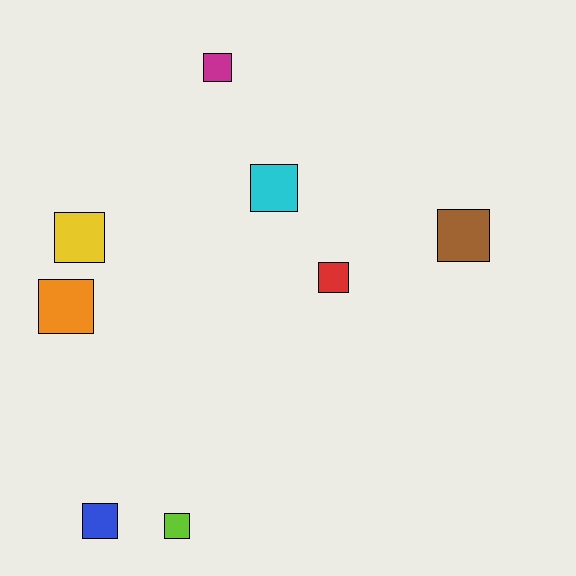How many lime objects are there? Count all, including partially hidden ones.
There is 1 lime object.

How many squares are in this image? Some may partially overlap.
There are 8 squares.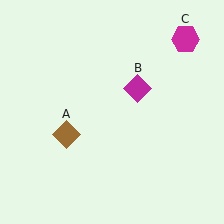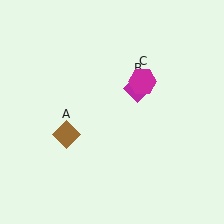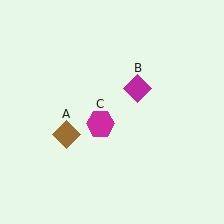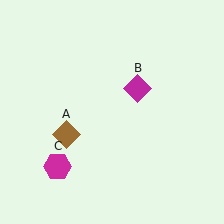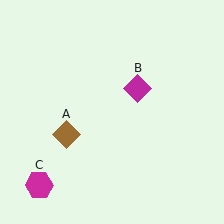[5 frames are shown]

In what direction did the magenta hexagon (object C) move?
The magenta hexagon (object C) moved down and to the left.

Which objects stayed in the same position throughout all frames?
Brown diamond (object A) and magenta diamond (object B) remained stationary.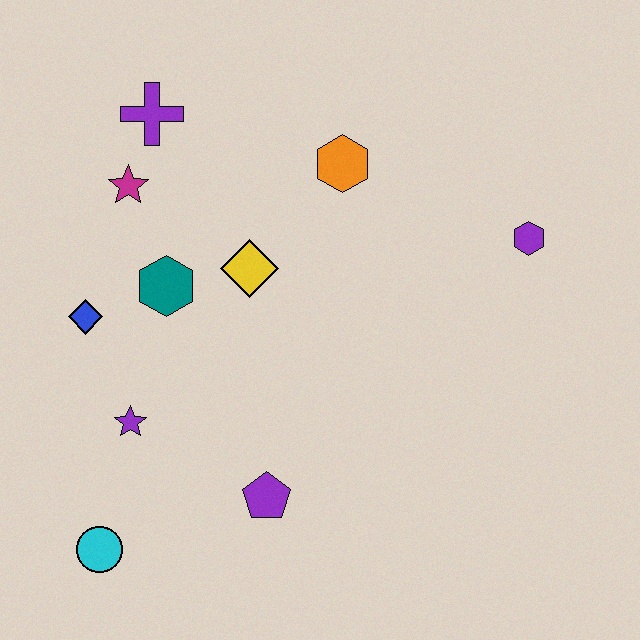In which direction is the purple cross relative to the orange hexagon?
The purple cross is to the left of the orange hexagon.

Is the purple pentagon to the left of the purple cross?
No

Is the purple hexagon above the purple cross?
No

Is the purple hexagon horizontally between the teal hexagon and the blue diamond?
No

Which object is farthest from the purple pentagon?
The purple cross is farthest from the purple pentagon.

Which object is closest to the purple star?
The blue diamond is closest to the purple star.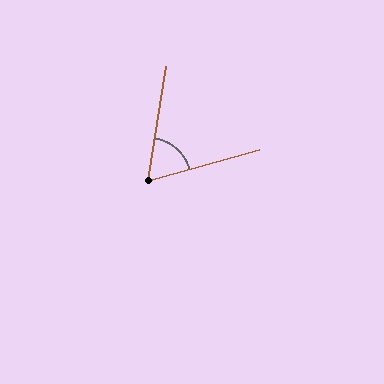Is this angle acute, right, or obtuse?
It is acute.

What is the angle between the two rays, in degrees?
Approximately 66 degrees.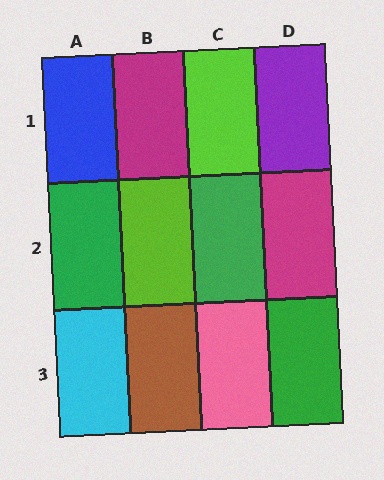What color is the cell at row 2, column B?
Lime.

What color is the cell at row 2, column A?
Green.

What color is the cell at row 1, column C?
Lime.